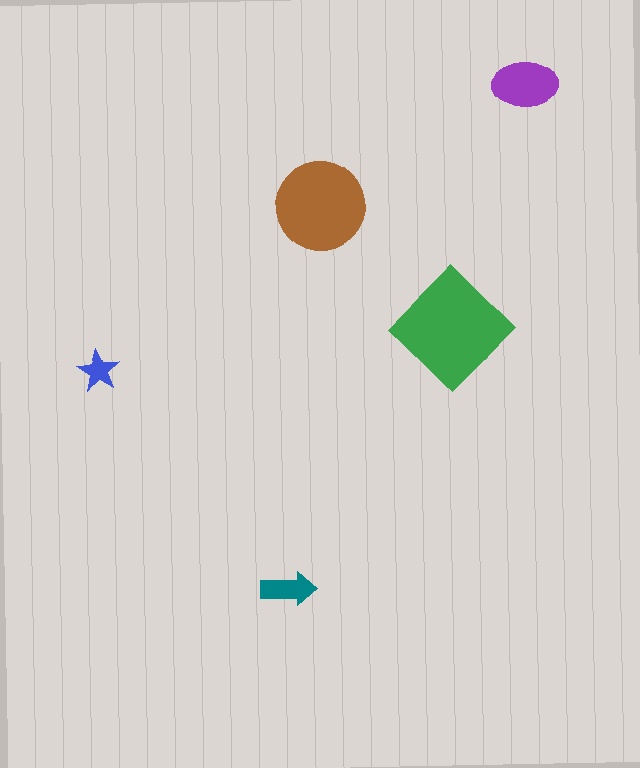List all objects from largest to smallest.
The green diamond, the brown circle, the purple ellipse, the teal arrow, the blue star.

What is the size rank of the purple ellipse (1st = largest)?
3rd.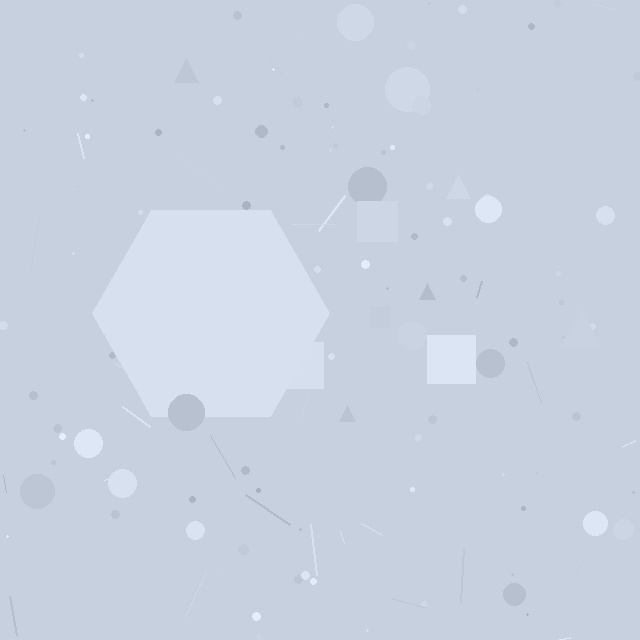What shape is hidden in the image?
A hexagon is hidden in the image.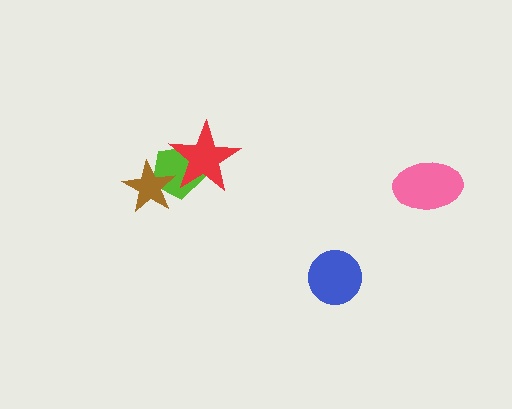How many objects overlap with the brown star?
1 object overlaps with the brown star.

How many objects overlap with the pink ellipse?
0 objects overlap with the pink ellipse.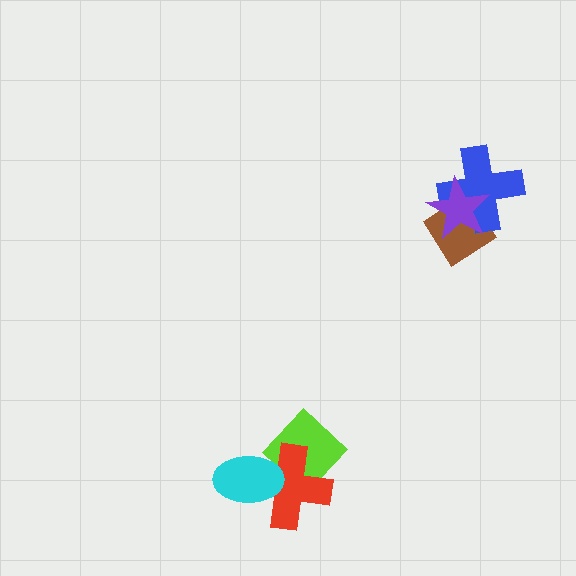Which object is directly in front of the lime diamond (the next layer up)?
The red cross is directly in front of the lime diamond.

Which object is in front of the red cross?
The cyan ellipse is in front of the red cross.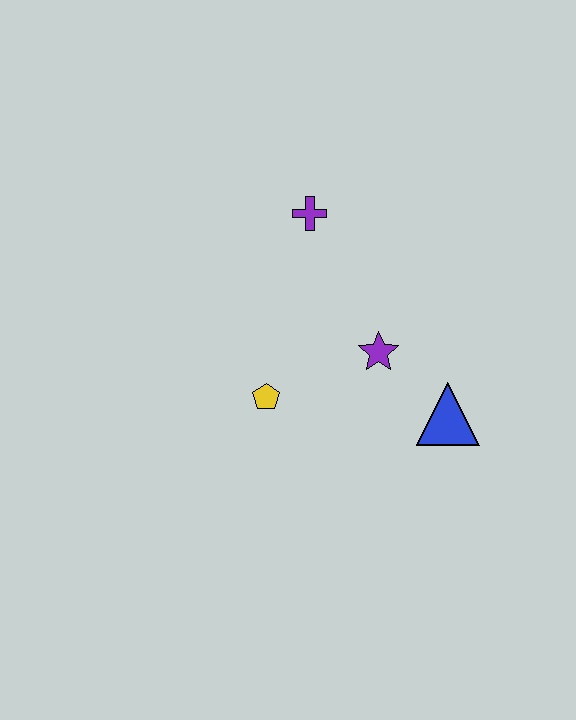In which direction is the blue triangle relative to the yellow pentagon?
The blue triangle is to the right of the yellow pentagon.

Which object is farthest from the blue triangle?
The purple cross is farthest from the blue triangle.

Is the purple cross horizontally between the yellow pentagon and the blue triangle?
Yes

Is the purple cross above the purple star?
Yes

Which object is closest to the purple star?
The blue triangle is closest to the purple star.